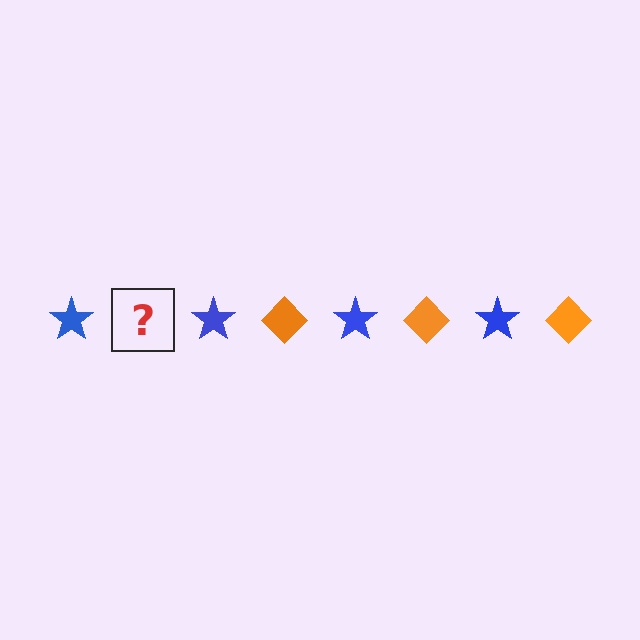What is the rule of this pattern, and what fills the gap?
The rule is that the pattern alternates between blue star and orange diamond. The gap should be filled with an orange diamond.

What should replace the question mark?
The question mark should be replaced with an orange diamond.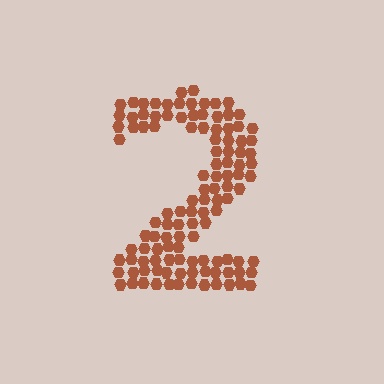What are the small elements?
The small elements are hexagons.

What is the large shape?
The large shape is the digit 2.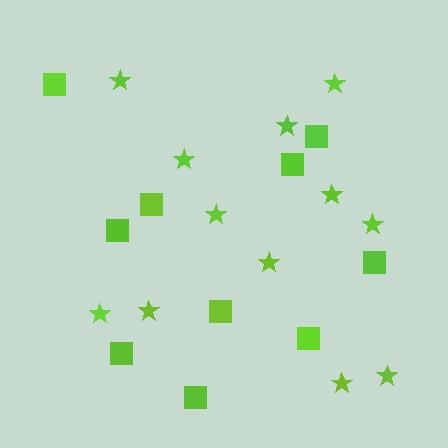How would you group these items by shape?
There are 2 groups: one group of stars (12) and one group of squares (10).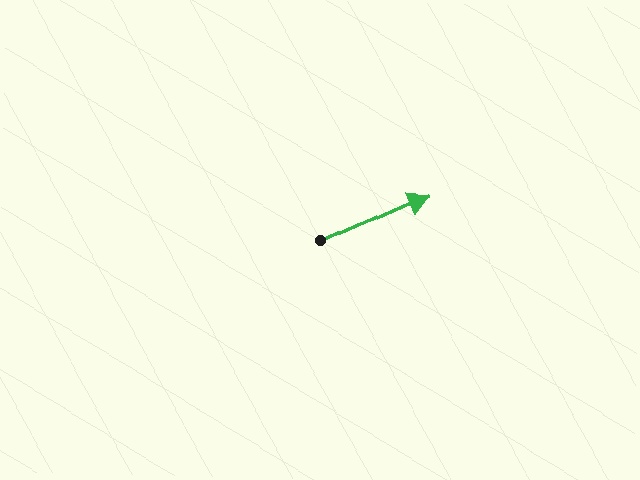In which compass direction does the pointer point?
Northeast.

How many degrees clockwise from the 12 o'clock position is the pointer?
Approximately 67 degrees.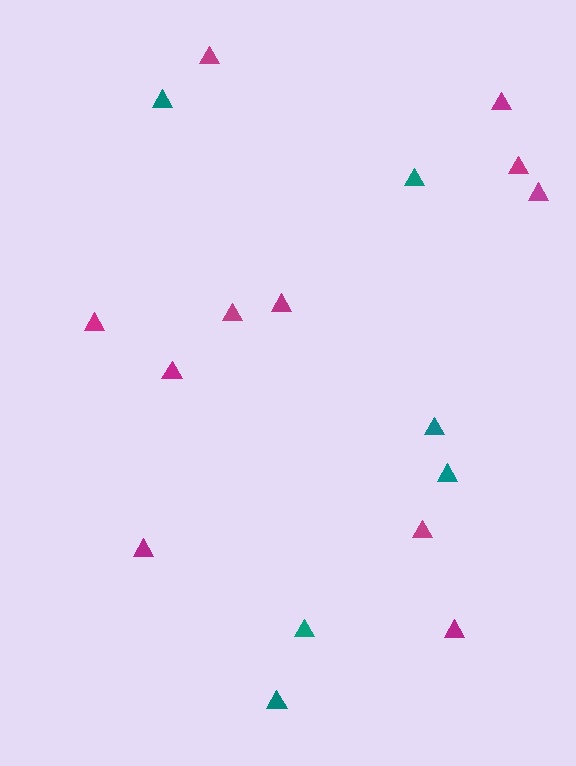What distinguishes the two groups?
There are 2 groups: one group of magenta triangles (11) and one group of teal triangles (6).